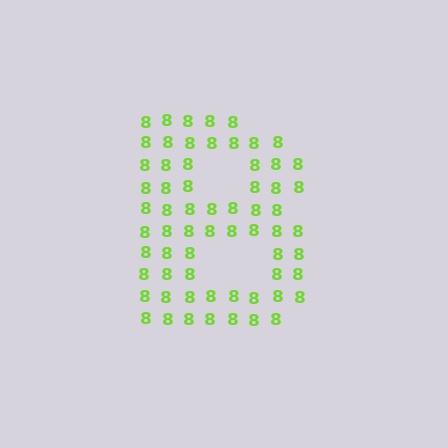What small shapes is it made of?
It is made of small digit 8's.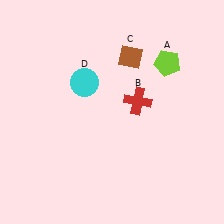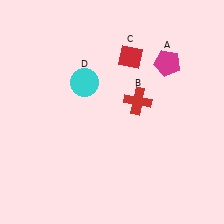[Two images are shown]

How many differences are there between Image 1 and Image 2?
There are 2 differences between the two images.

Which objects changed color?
A changed from lime to magenta. C changed from brown to red.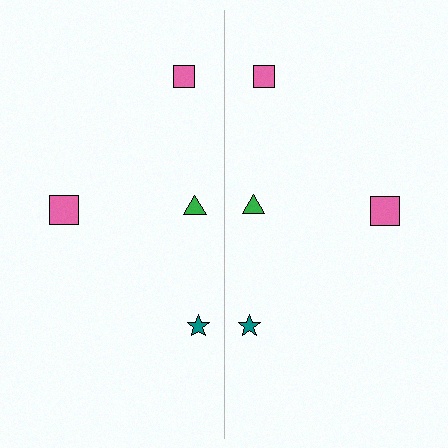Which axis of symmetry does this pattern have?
The pattern has a vertical axis of symmetry running through the center of the image.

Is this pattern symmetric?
Yes, this pattern has bilateral (reflection) symmetry.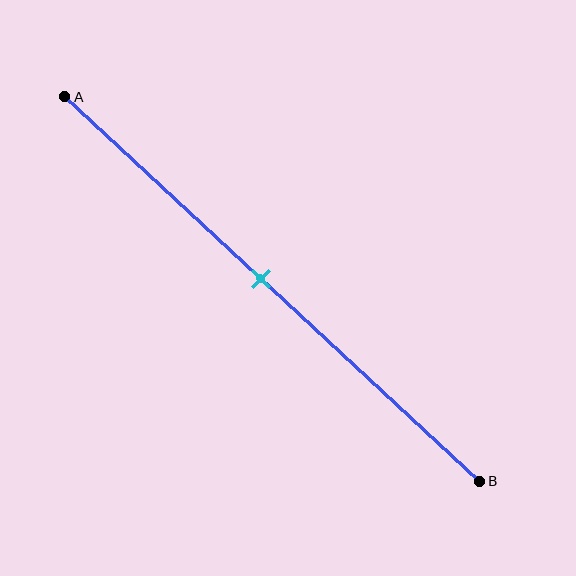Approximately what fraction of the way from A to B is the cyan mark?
The cyan mark is approximately 45% of the way from A to B.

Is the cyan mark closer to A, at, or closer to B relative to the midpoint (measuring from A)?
The cyan mark is approximately at the midpoint of segment AB.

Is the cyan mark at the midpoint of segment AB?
Yes, the mark is approximately at the midpoint.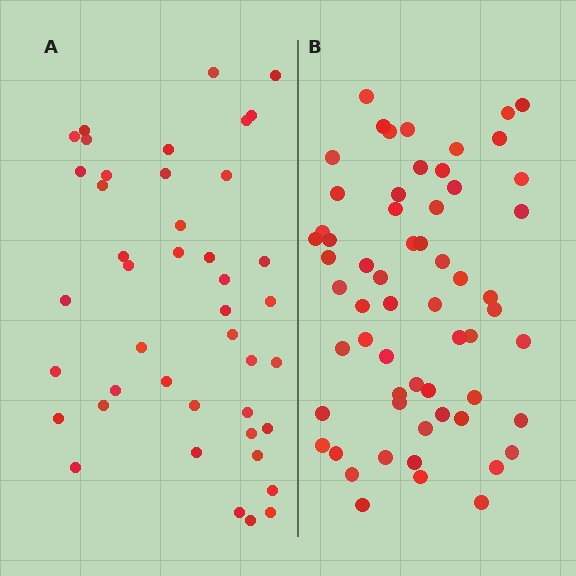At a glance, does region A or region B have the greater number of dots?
Region B (the right region) has more dots.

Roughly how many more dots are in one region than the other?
Region B has approximately 15 more dots than region A.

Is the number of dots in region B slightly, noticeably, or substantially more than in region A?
Region B has noticeably more, but not dramatically so. The ratio is roughly 1.4 to 1.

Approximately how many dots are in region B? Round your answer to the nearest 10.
About 60 dots.